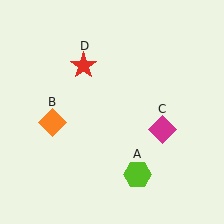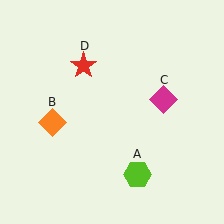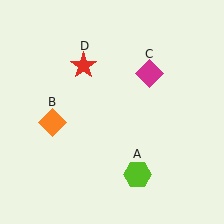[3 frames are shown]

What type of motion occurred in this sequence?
The magenta diamond (object C) rotated counterclockwise around the center of the scene.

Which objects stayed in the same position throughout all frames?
Lime hexagon (object A) and orange diamond (object B) and red star (object D) remained stationary.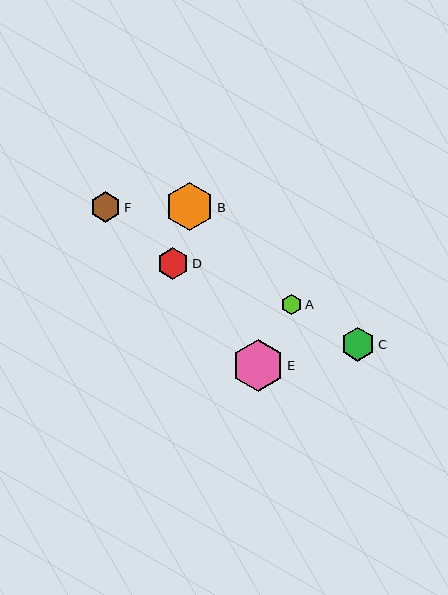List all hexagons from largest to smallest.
From largest to smallest: E, B, C, D, F, A.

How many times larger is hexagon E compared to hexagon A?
Hexagon E is approximately 2.5 times the size of hexagon A.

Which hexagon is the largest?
Hexagon E is the largest with a size of approximately 52 pixels.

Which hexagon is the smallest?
Hexagon A is the smallest with a size of approximately 20 pixels.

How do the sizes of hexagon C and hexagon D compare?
Hexagon C and hexagon D are approximately the same size.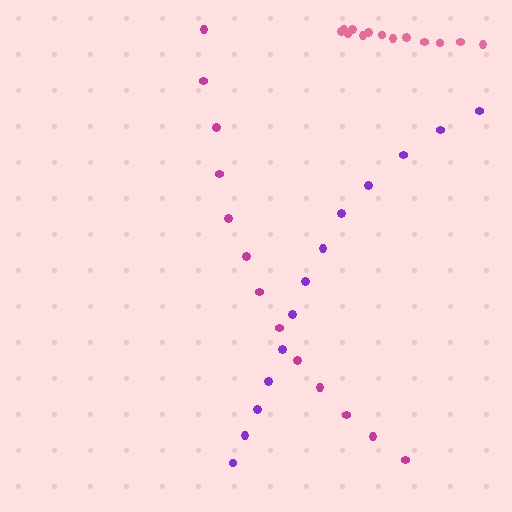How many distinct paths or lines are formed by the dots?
There are 3 distinct paths.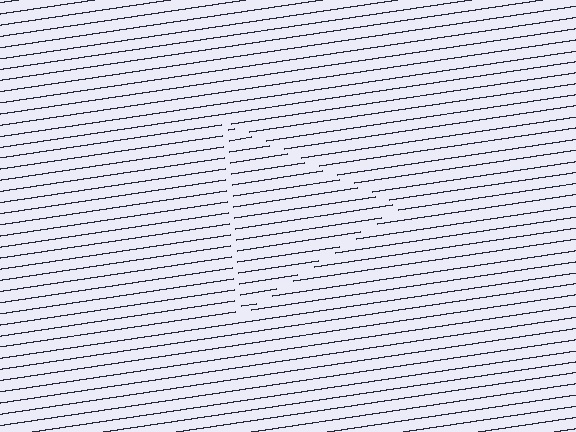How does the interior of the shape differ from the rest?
The interior of the shape contains the same grating, shifted by half a period — the contour is defined by the phase discontinuity where line-ends from the inner and outer gratings abut.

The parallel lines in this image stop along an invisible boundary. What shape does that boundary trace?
An illusory triangle. The interior of the shape contains the same grating, shifted by half a period — the contour is defined by the phase discontinuity where line-ends from the inner and outer gratings abut.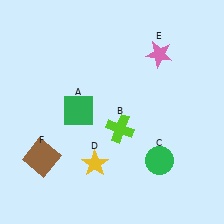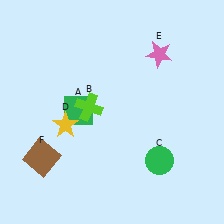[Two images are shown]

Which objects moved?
The objects that moved are: the lime cross (B), the yellow star (D).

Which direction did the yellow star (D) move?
The yellow star (D) moved up.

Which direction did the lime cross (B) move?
The lime cross (B) moved left.